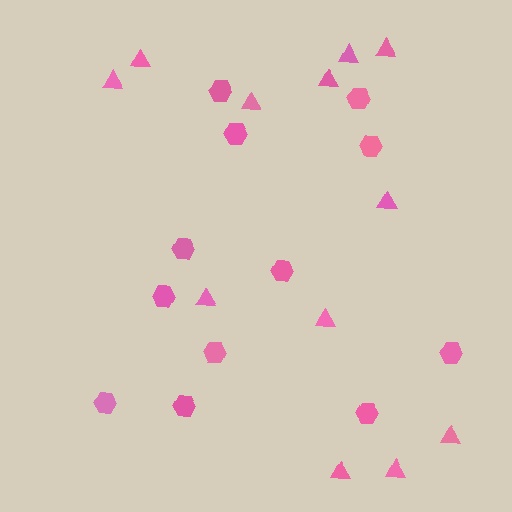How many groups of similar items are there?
There are 2 groups: one group of hexagons (12) and one group of triangles (12).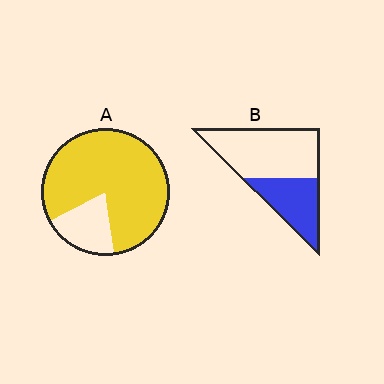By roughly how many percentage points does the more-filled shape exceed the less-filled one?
By roughly 45 percentage points (A over B).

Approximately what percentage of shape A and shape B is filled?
A is approximately 80% and B is approximately 35%.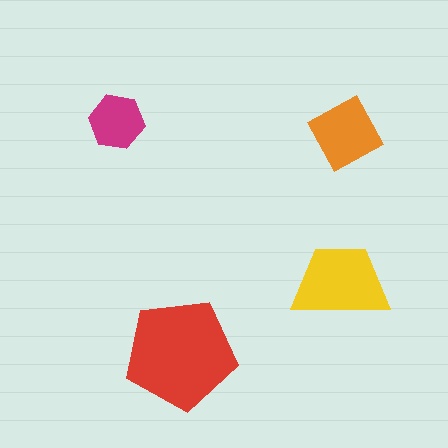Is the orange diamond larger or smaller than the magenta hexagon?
Larger.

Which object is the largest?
The red pentagon.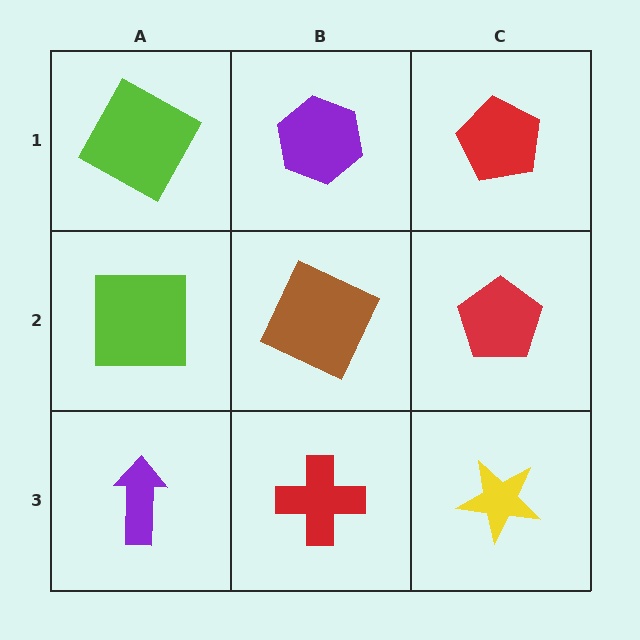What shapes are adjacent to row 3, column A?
A lime square (row 2, column A), a red cross (row 3, column B).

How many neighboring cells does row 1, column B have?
3.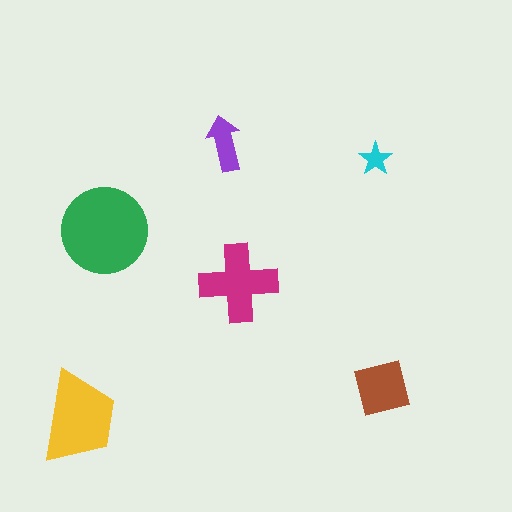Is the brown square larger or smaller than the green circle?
Smaller.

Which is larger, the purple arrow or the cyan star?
The purple arrow.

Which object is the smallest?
The cyan star.